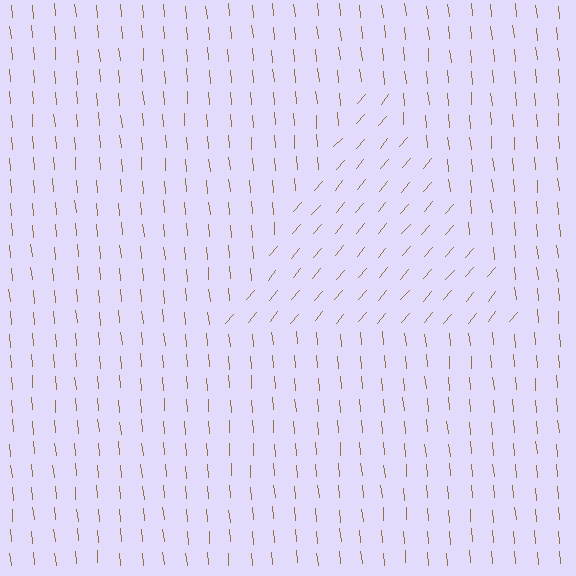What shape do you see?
I see a triangle.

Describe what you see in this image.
The image is filled with small brown line segments. A triangle region in the image has lines oriented differently from the surrounding lines, creating a visible texture boundary.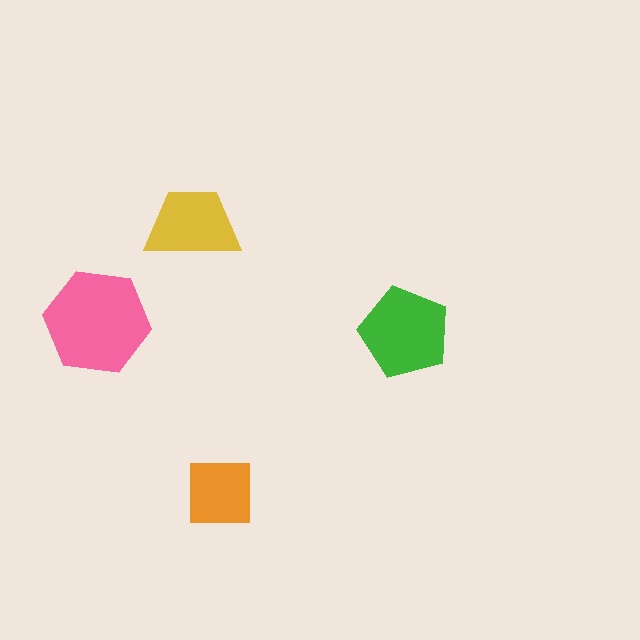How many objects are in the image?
There are 4 objects in the image.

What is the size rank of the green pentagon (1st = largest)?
2nd.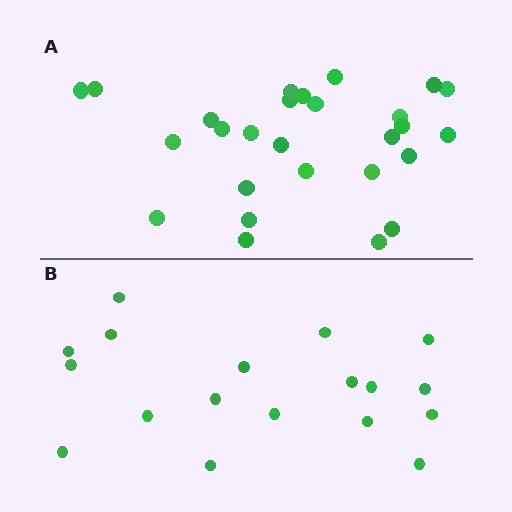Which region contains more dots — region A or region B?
Region A (the top region) has more dots.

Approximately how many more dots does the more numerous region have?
Region A has roughly 8 or so more dots than region B.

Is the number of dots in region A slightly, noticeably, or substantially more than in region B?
Region A has substantially more. The ratio is roughly 1.5 to 1.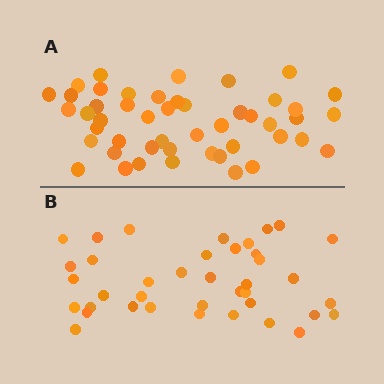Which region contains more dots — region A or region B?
Region A (the top region) has more dots.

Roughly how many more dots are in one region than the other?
Region A has roughly 8 or so more dots than region B.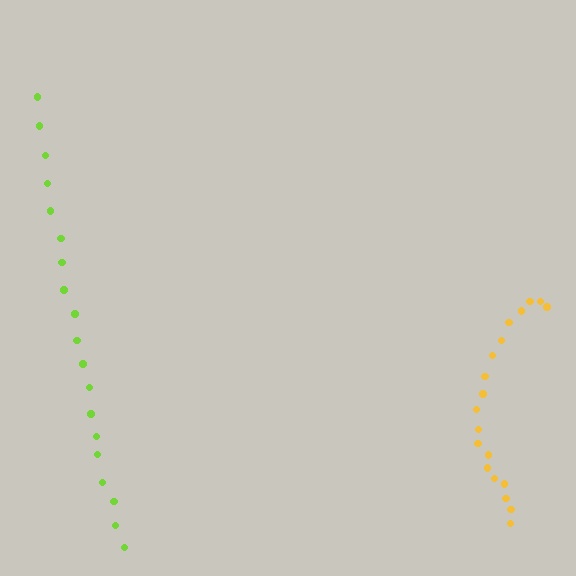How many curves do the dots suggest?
There are 2 distinct paths.